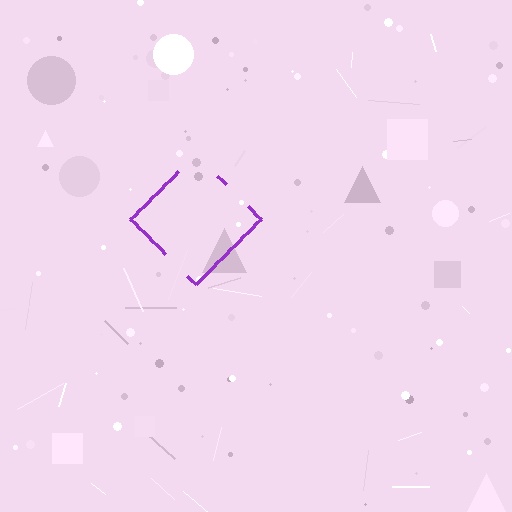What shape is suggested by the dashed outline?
The dashed outline suggests a diamond.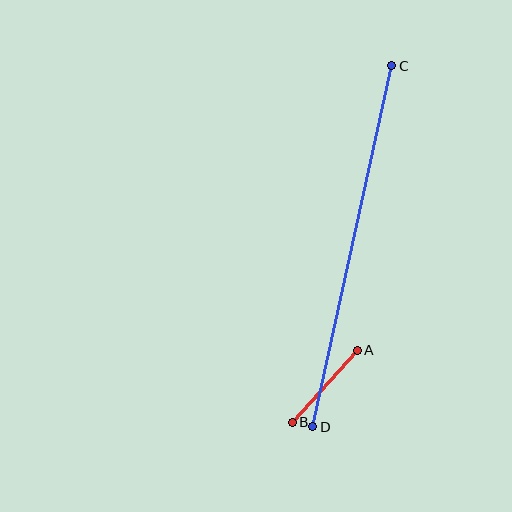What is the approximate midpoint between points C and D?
The midpoint is at approximately (352, 246) pixels.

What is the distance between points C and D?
The distance is approximately 370 pixels.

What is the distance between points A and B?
The distance is approximately 97 pixels.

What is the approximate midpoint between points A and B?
The midpoint is at approximately (325, 386) pixels.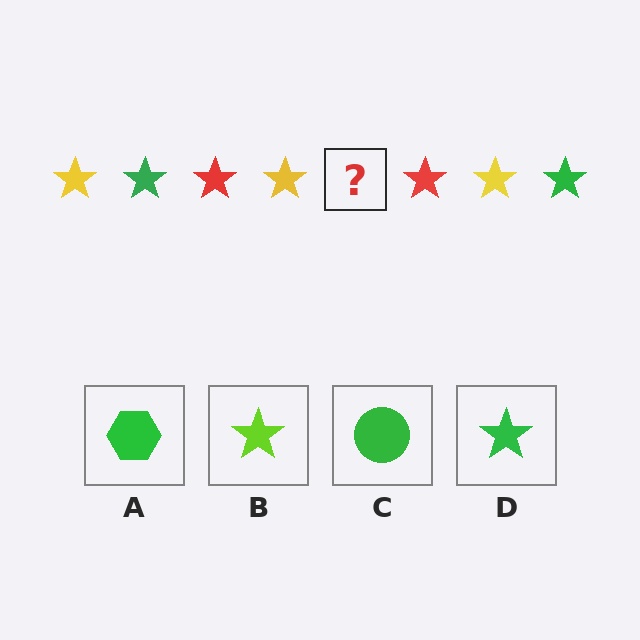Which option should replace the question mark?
Option D.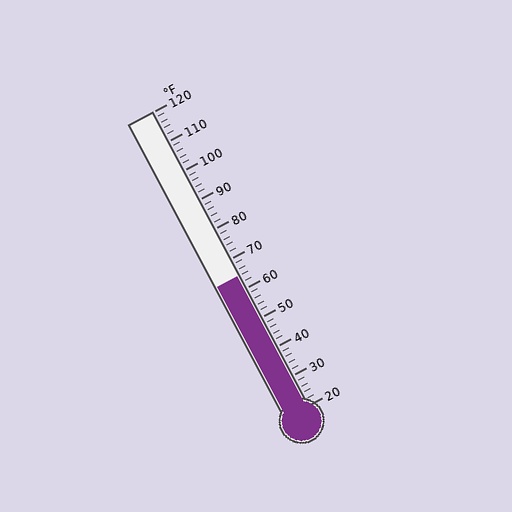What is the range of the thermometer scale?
The thermometer scale ranges from 20°F to 120°F.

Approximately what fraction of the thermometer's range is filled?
The thermometer is filled to approximately 45% of its range.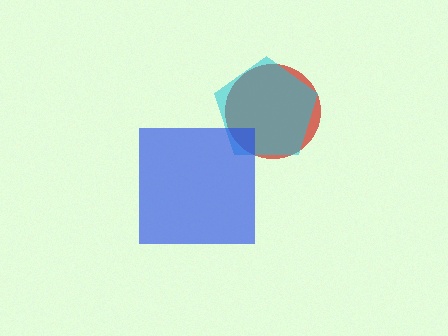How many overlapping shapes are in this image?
There are 3 overlapping shapes in the image.